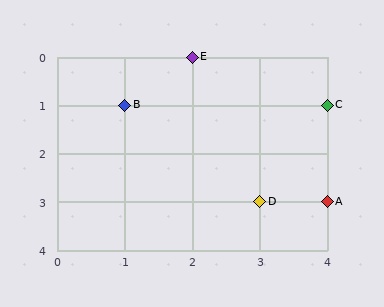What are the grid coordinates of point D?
Point D is at grid coordinates (3, 3).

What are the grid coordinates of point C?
Point C is at grid coordinates (4, 1).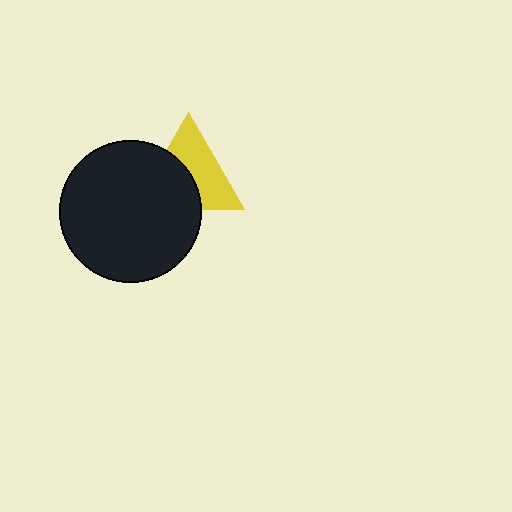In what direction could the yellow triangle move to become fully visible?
The yellow triangle could move toward the upper-right. That would shift it out from behind the black circle entirely.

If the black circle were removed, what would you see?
You would see the complete yellow triangle.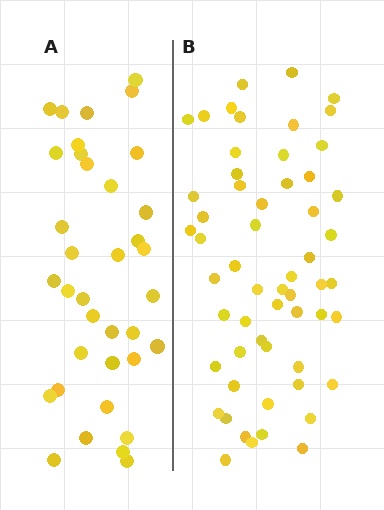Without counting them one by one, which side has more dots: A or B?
Region B (the right region) has more dots.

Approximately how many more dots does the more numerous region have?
Region B has approximately 20 more dots than region A.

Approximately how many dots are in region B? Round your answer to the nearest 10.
About 60 dots. (The exact count is 57, which rounds to 60.)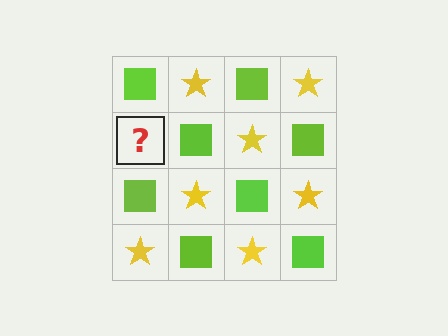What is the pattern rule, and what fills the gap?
The rule is that it alternates lime square and yellow star in a checkerboard pattern. The gap should be filled with a yellow star.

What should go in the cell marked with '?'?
The missing cell should contain a yellow star.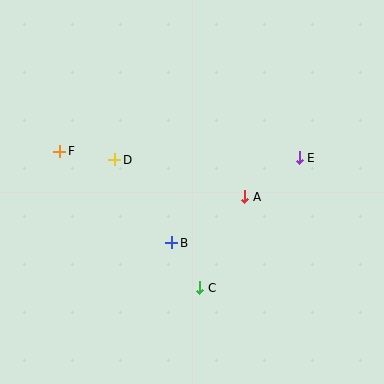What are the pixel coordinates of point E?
Point E is at (299, 158).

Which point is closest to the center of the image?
Point A at (245, 197) is closest to the center.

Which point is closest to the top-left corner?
Point F is closest to the top-left corner.